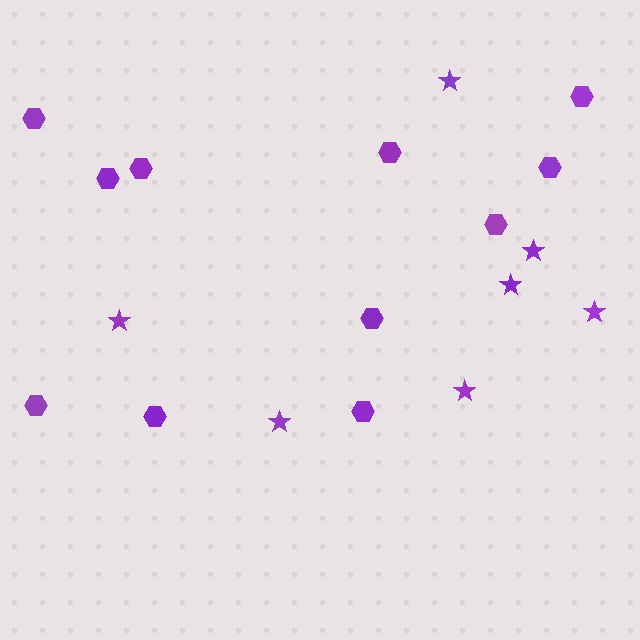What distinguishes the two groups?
There are 2 groups: one group of stars (7) and one group of hexagons (11).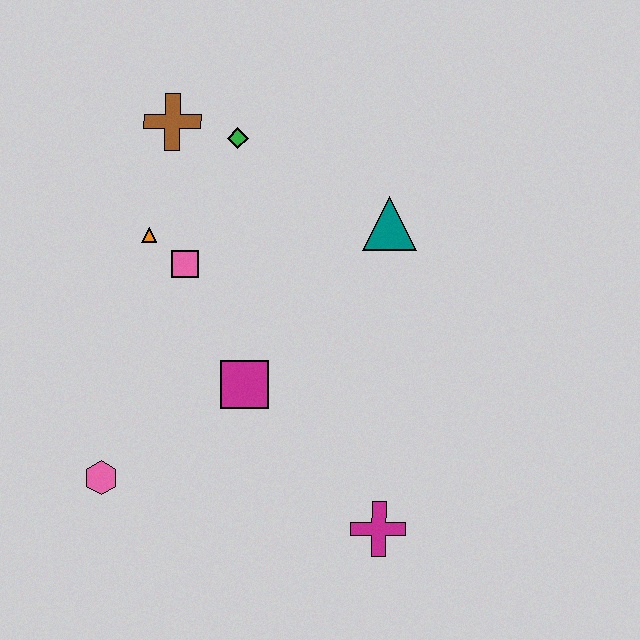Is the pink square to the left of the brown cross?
No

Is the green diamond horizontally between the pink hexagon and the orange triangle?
No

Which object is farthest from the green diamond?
The magenta cross is farthest from the green diamond.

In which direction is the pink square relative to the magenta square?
The pink square is above the magenta square.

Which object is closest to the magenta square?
The pink square is closest to the magenta square.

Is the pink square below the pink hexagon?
No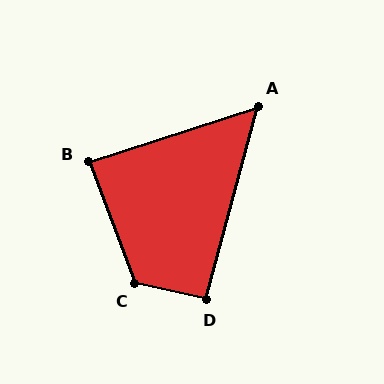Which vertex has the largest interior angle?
C, at approximately 123 degrees.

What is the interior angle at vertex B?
Approximately 87 degrees (approximately right).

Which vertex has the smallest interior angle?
A, at approximately 57 degrees.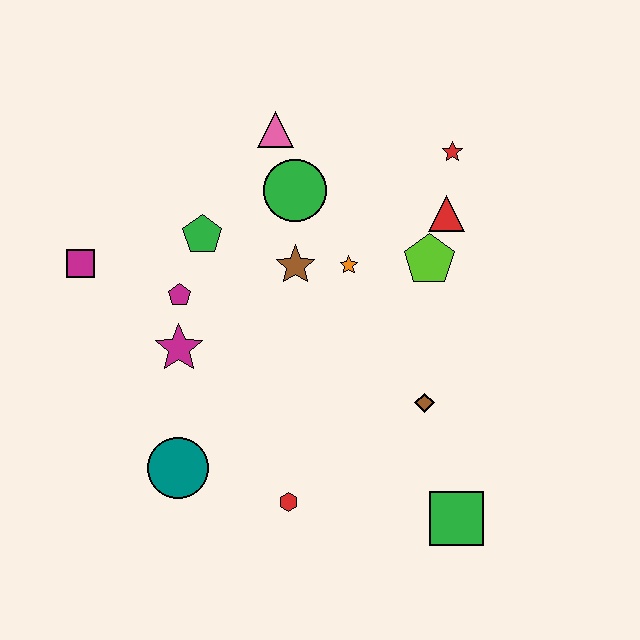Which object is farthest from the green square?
The magenta square is farthest from the green square.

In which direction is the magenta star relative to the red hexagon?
The magenta star is above the red hexagon.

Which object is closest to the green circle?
The pink triangle is closest to the green circle.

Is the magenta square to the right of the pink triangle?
No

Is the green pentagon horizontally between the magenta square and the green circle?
Yes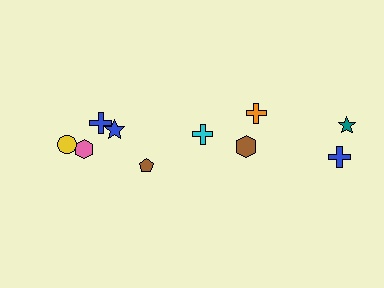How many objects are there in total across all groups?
There are 10 objects.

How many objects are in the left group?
There are 6 objects.